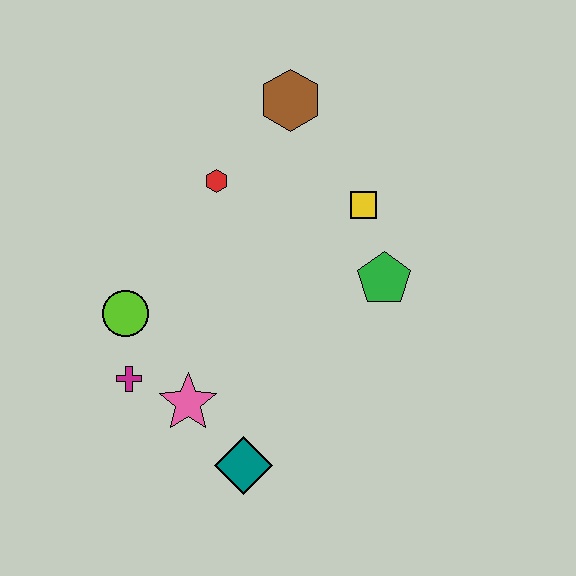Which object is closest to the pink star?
The magenta cross is closest to the pink star.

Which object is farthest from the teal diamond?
The brown hexagon is farthest from the teal diamond.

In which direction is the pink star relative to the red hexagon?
The pink star is below the red hexagon.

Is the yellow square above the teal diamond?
Yes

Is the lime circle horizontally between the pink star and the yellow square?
No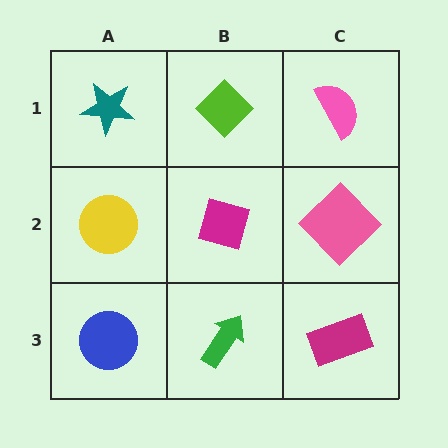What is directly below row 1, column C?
A pink diamond.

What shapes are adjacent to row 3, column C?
A pink diamond (row 2, column C), a green arrow (row 3, column B).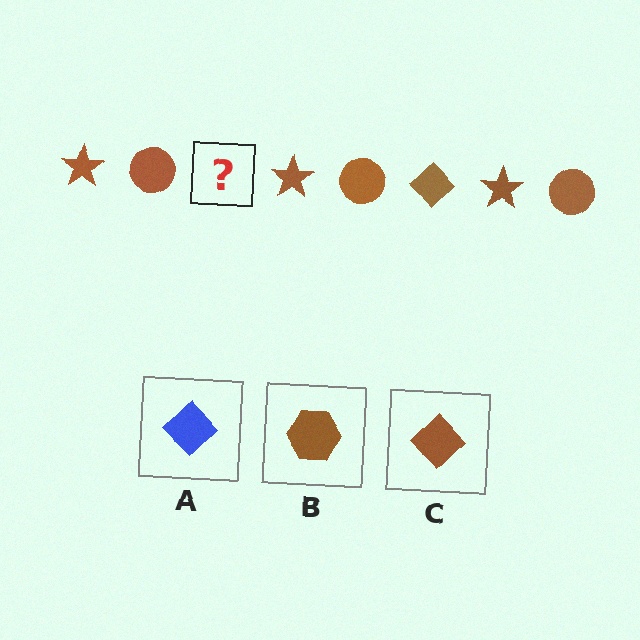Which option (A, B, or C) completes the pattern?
C.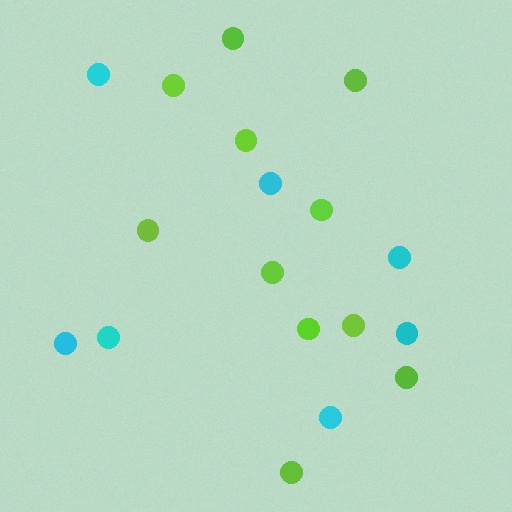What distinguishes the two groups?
There are 2 groups: one group of lime circles (11) and one group of cyan circles (7).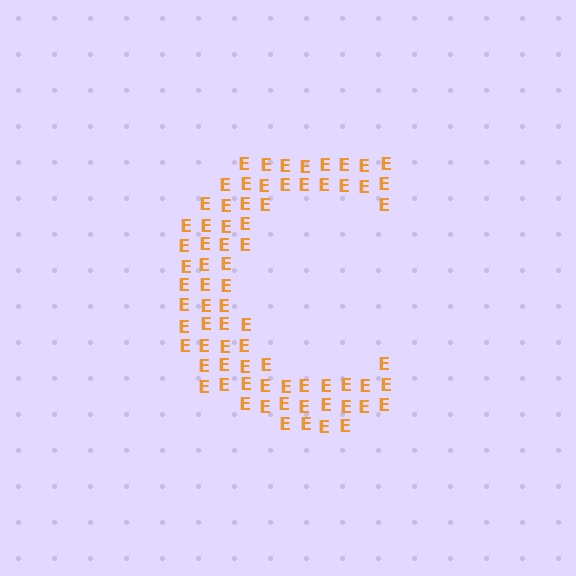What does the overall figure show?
The overall figure shows the letter C.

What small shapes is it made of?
It is made of small letter E's.